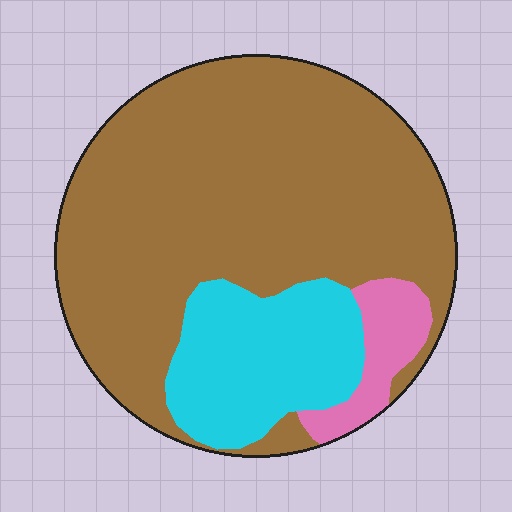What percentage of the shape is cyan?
Cyan covers around 20% of the shape.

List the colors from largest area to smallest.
From largest to smallest: brown, cyan, pink.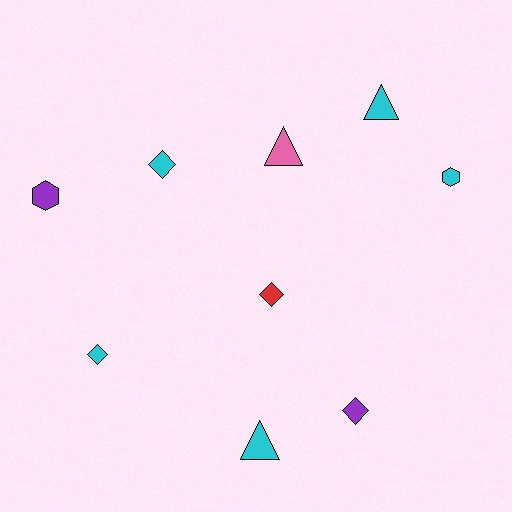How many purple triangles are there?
There are no purple triangles.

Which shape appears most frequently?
Diamond, with 4 objects.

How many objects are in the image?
There are 9 objects.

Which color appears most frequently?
Cyan, with 5 objects.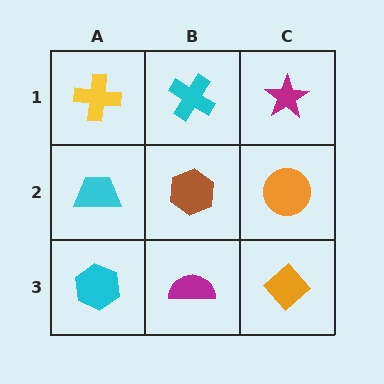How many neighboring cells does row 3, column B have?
3.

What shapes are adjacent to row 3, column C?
An orange circle (row 2, column C), a magenta semicircle (row 3, column B).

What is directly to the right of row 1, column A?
A cyan cross.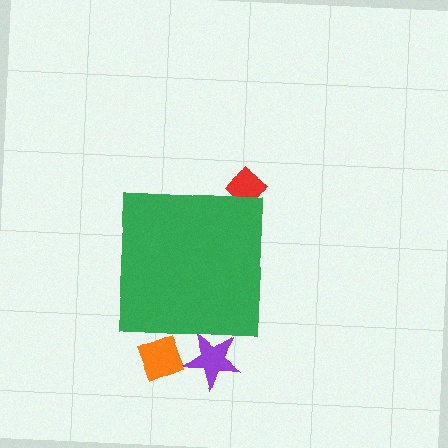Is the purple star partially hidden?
Yes, the purple star is partially hidden behind the green square.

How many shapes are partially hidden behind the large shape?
3 shapes are partially hidden.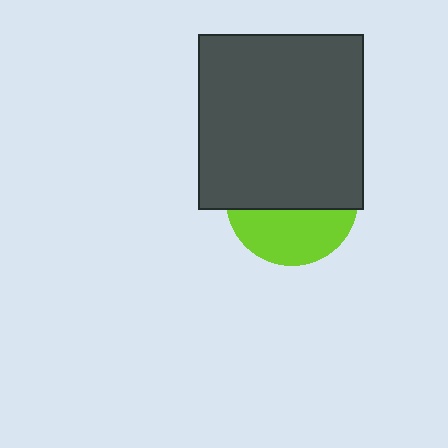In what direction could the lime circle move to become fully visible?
The lime circle could move down. That would shift it out from behind the dark gray rectangle entirely.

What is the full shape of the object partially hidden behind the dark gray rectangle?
The partially hidden object is a lime circle.